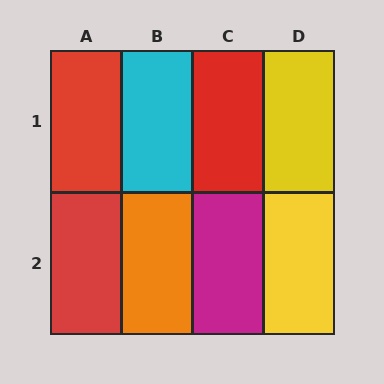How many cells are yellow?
2 cells are yellow.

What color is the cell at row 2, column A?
Red.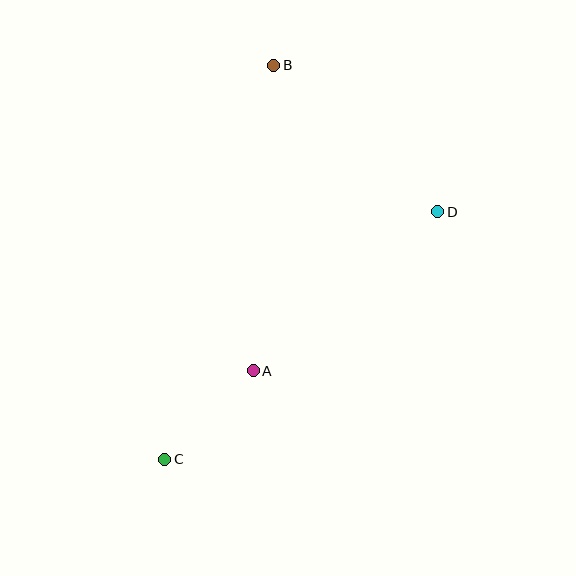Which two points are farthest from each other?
Points B and C are farthest from each other.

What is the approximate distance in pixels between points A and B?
The distance between A and B is approximately 306 pixels.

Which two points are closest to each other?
Points A and C are closest to each other.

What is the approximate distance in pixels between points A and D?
The distance between A and D is approximately 244 pixels.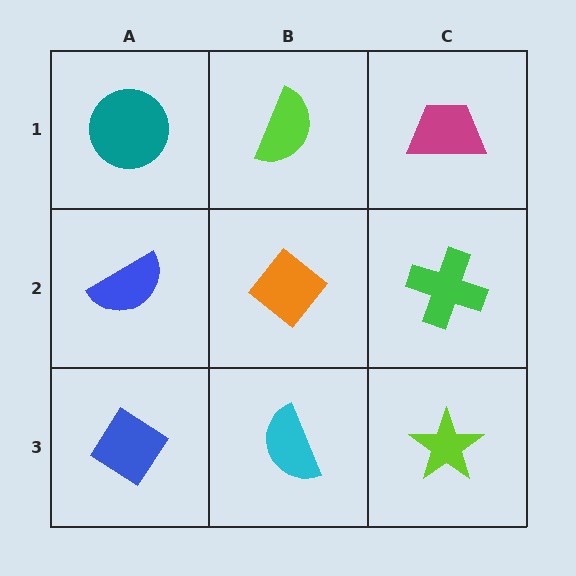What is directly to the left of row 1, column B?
A teal circle.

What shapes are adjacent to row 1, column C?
A green cross (row 2, column C), a lime semicircle (row 1, column B).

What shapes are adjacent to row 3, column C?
A green cross (row 2, column C), a cyan semicircle (row 3, column B).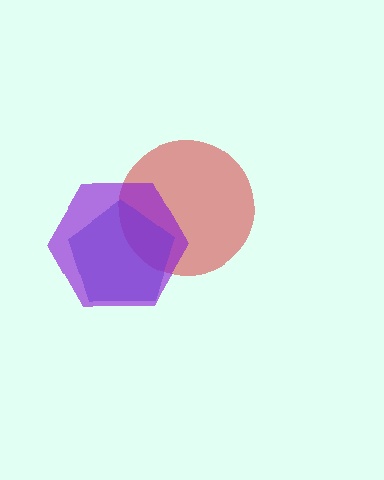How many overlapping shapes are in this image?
There are 3 overlapping shapes in the image.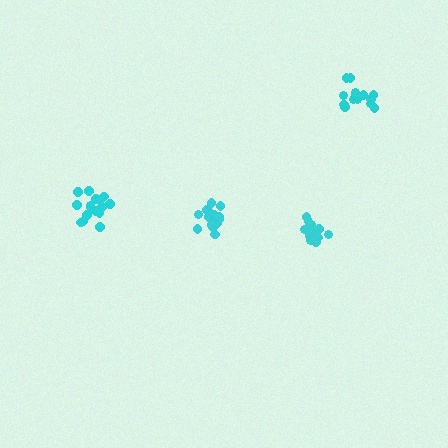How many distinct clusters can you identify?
There are 4 distinct clusters.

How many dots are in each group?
Group 1: 15 dots, Group 2: 14 dots, Group 3: 14 dots, Group 4: 17 dots (60 total).